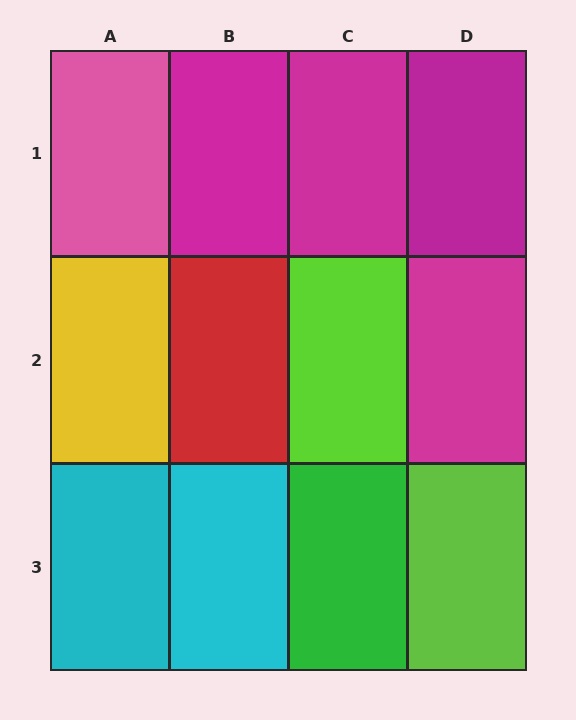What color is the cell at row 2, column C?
Lime.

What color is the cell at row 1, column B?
Magenta.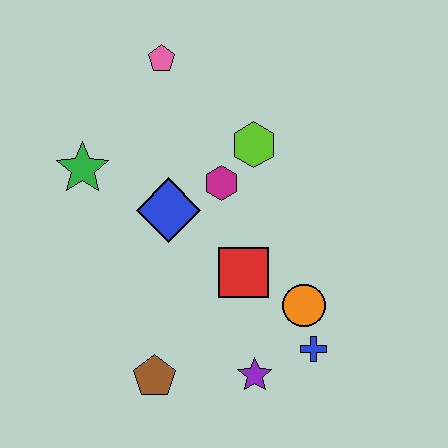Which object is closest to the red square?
The orange circle is closest to the red square.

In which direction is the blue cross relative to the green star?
The blue cross is to the right of the green star.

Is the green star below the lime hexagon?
Yes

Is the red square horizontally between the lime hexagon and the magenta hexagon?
Yes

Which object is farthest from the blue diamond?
The blue cross is farthest from the blue diamond.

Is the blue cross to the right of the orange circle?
Yes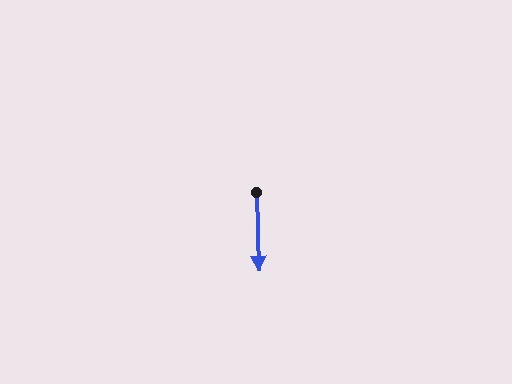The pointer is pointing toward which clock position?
Roughly 6 o'clock.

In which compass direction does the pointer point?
South.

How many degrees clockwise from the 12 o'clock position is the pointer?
Approximately 178 degrees.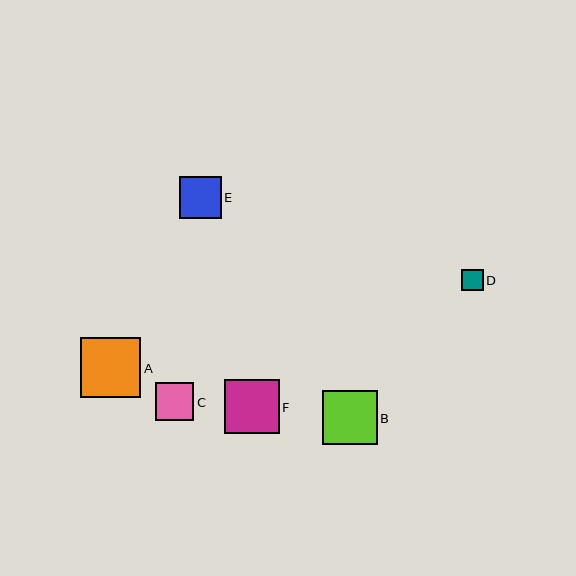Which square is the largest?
Square A is the largest with a size of approximately 60 pixels.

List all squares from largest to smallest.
From largest to smallest: A, F, B, E, C, D.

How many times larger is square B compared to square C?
Square B is approximately 1.4 times the size of square C.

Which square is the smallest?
Square D is the smallest with a size of approximately 21 pixels.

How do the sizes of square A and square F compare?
Square A and square F are approximately the same size.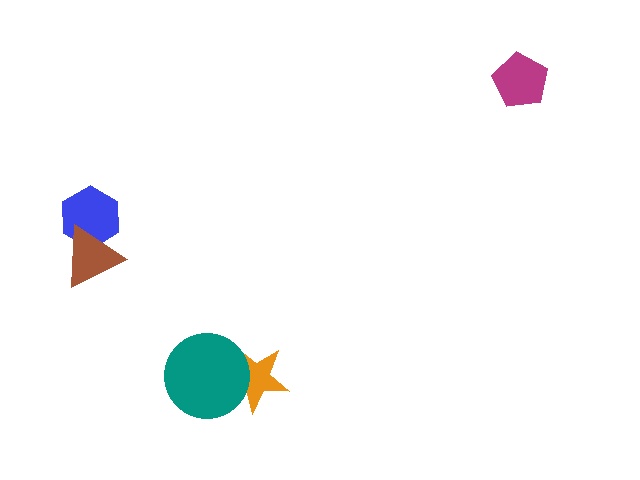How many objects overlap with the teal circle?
1 object overlaps with the teal circle.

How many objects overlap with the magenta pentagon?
0 objects overlap with the magenta pentagon.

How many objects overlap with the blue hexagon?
1 object overlaps with the blue hexagon.